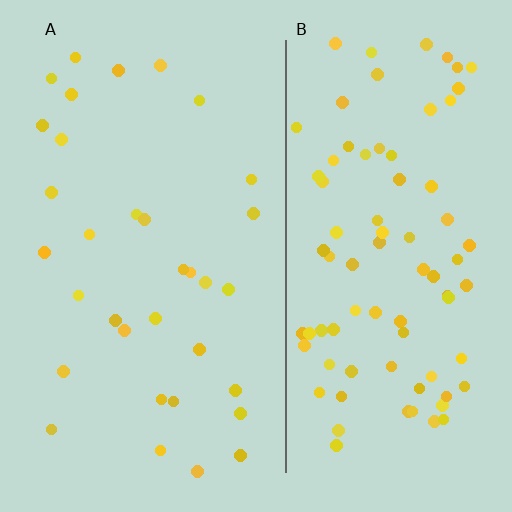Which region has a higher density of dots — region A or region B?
B (the right).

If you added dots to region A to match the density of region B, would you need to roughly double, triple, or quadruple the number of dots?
Approximately triple.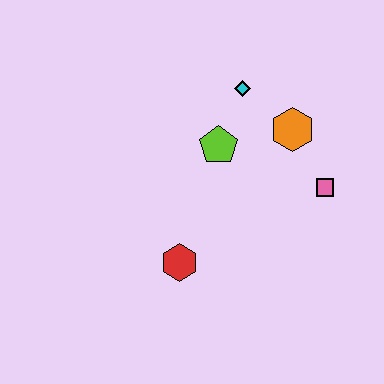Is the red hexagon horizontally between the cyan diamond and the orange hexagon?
No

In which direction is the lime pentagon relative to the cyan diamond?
The lime pentagon is below the cyan diamond.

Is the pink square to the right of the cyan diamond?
Yes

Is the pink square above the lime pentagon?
No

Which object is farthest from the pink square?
The red hexagon is farthest from the pink square.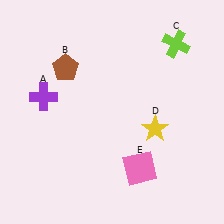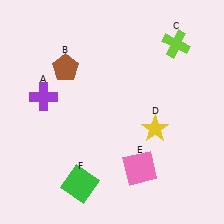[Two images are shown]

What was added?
A green square (F) was added in Image 2.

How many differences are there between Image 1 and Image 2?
There is 1 difference between the two images.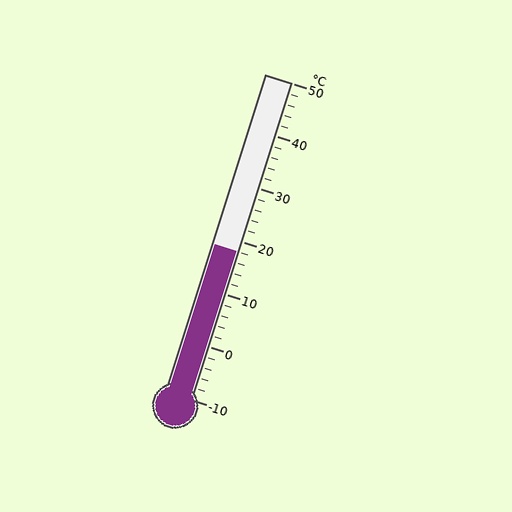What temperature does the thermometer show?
The thermometer shows approximately 18°C.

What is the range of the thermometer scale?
The thermometer scale ranges from -10°C to 50°C.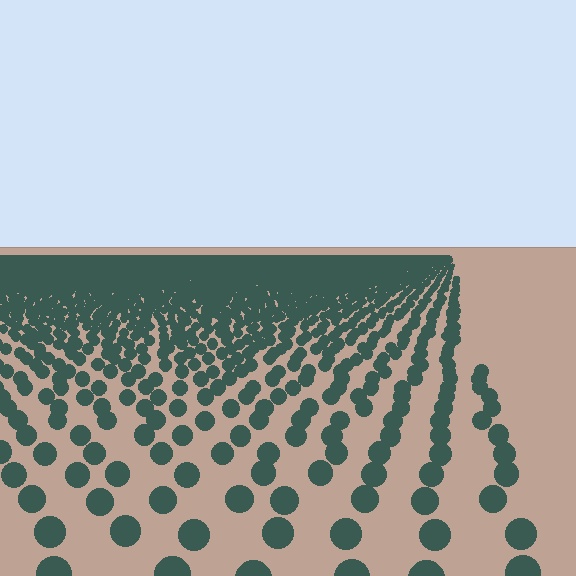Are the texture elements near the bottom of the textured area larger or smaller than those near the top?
Larger. Near the bottom, elements are closer to the viewer and appear at a bigger on-screen size.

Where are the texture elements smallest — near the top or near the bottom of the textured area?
Near the top.